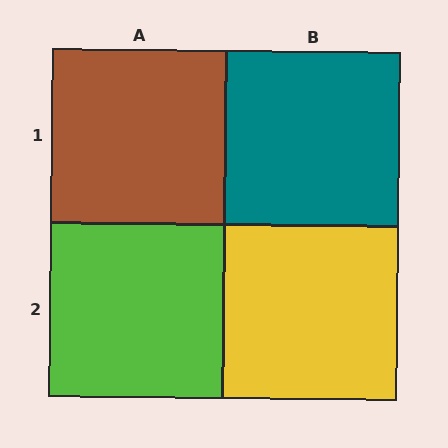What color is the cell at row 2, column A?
Lime.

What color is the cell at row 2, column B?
Yellow.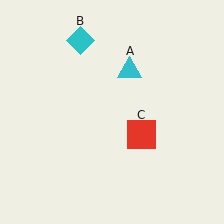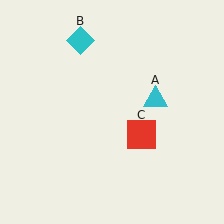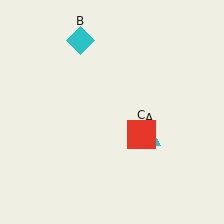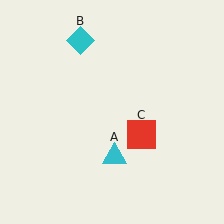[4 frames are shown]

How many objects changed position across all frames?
1 object changed position: cyan triangle (object A).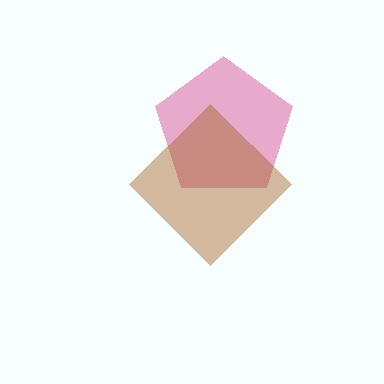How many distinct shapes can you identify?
There are 2 distinct shapes: a magenta pentagon, a brown diamond.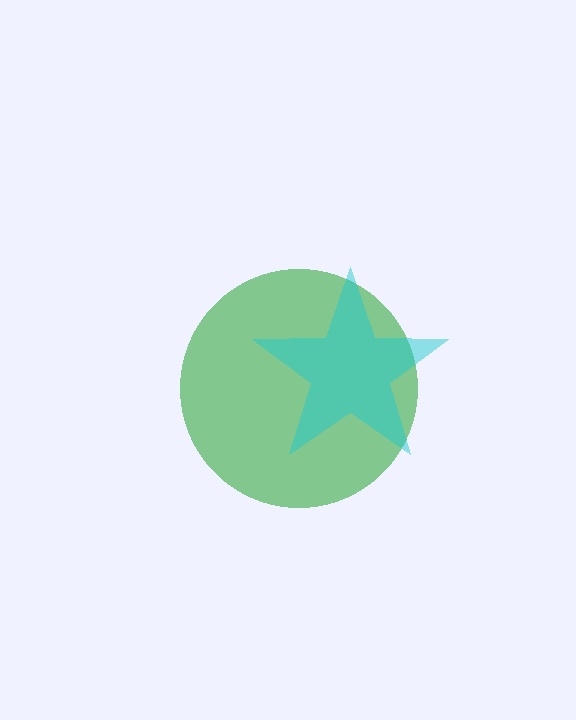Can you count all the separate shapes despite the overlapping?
Yes, there are 2 separate shapes.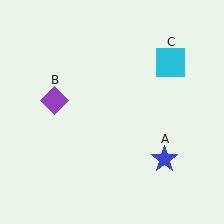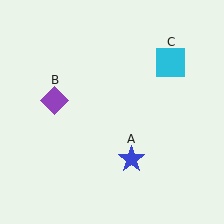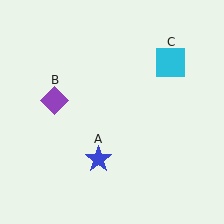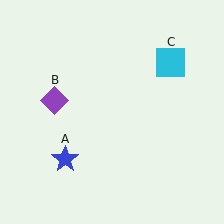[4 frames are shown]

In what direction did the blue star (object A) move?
The blue star (object A) moved left.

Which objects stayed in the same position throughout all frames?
Purple diamond (object B) and cyan square (object C) remained stationary.